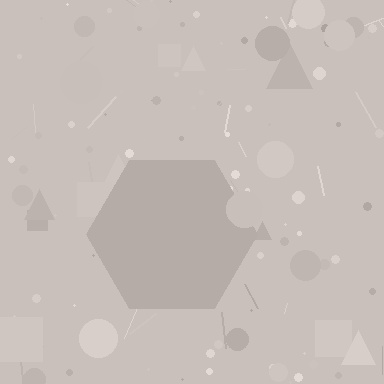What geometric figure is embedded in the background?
A hexagon is embedded in the background.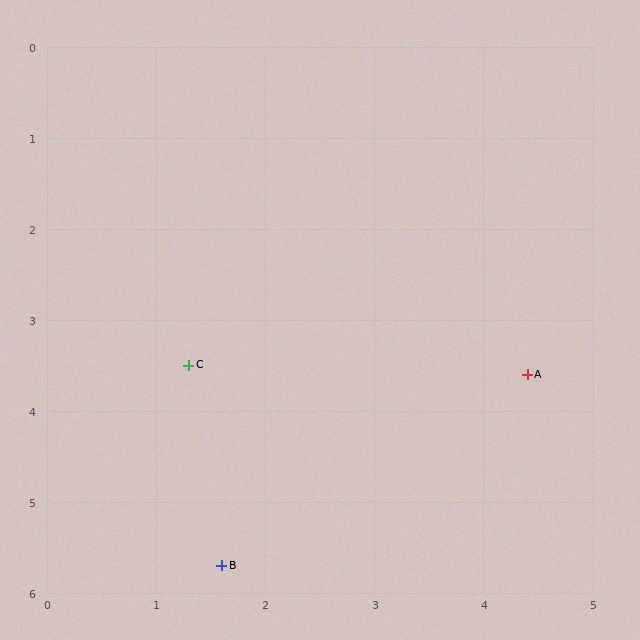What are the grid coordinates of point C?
Point C is at approximately (1.3, 3.5).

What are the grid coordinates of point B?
Point B is at approximately (1.6, 5.7).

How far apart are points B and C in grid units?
Points B and C are about 2.2 grid units apart.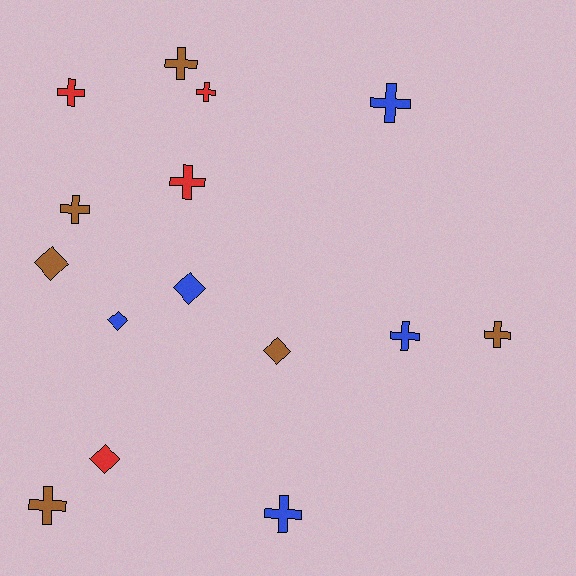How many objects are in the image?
There are 15 objects.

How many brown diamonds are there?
There are 2 brown diamonds.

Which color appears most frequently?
Brown, with 6 objects.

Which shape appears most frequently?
Cross, with 10 objects.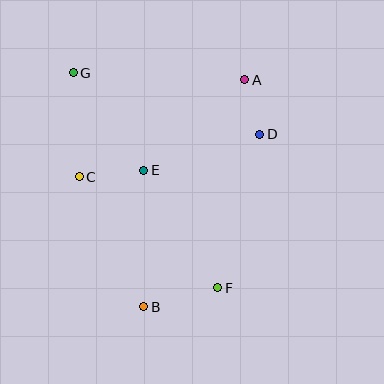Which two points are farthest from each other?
Points F and G are farthest from each other.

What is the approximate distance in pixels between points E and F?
The distance between E and F is approximately 138 pixels.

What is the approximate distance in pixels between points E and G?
The distance between E and G is approximately 120 pixels.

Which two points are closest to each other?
Points A and D are closest to each other.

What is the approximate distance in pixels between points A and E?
The distance between A and E is approximately 135 pixels.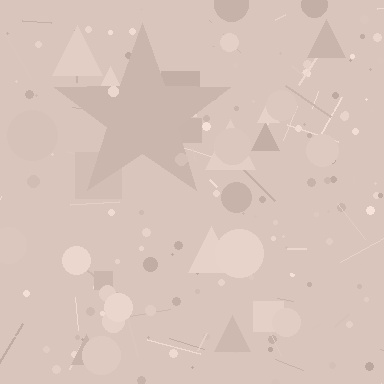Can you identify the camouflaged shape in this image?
The camouflaged shape is a star.